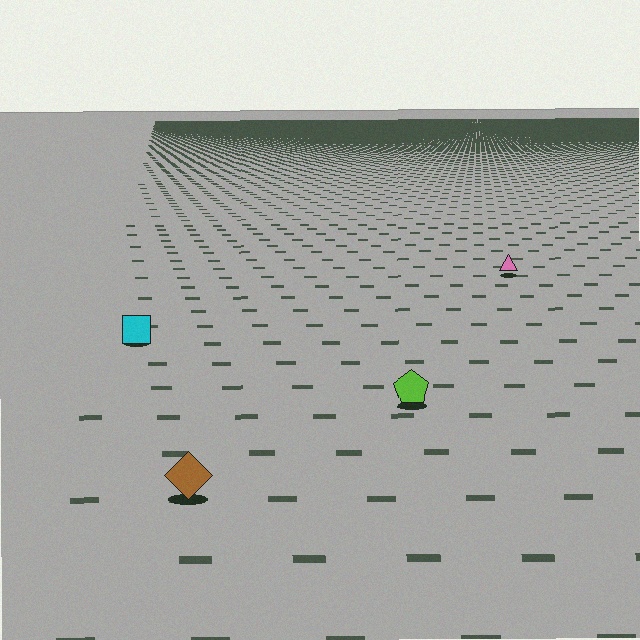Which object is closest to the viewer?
The brown diamond is closest. The texture marks near it are larger and more spread out.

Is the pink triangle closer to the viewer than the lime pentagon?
No. The lime pentagon is closer — you can tell from the texture gradient: the ground texture is coarser near it.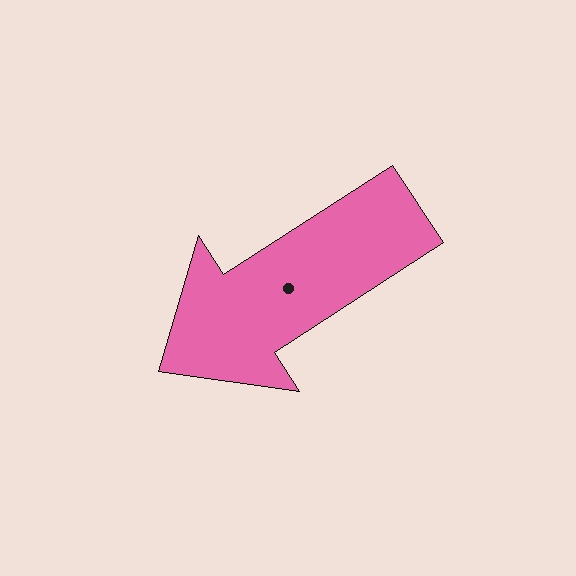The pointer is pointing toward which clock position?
Roughly 8 o'clock.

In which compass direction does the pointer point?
Southwest.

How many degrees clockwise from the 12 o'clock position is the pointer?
Approximately 237 degrees.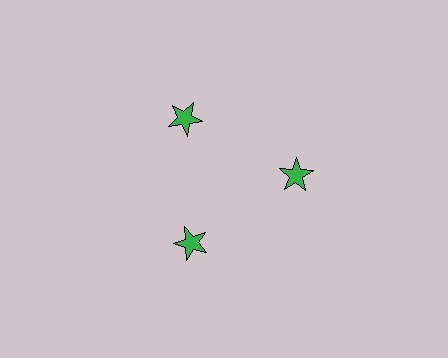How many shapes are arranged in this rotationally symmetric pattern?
There are 3 shapes, arranged in 3 groups of 1.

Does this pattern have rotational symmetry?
Yes, this pattern has 3-fold rotational symmetry. It looks the same after rotating 120 degrees around the center.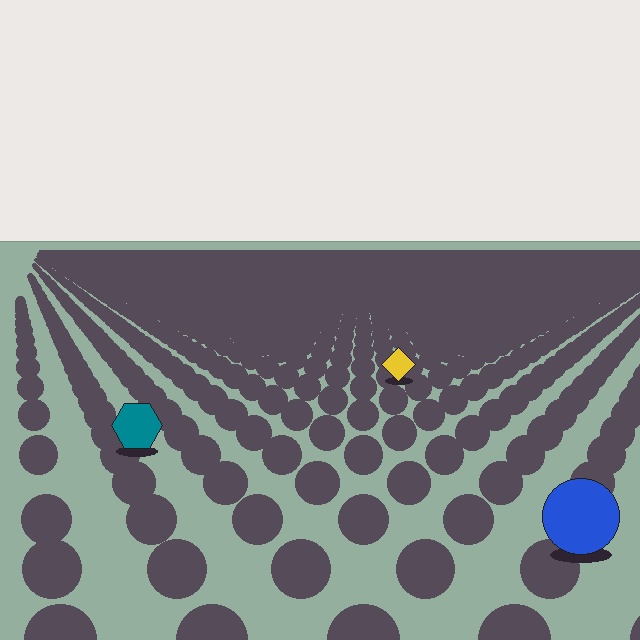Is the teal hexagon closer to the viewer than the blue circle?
No. The blue circle is closer — you can tell from the texture gradient: the ground texture is coarser near it.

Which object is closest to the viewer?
The blue circle is closest. The texture marks near it are larger and more spread out.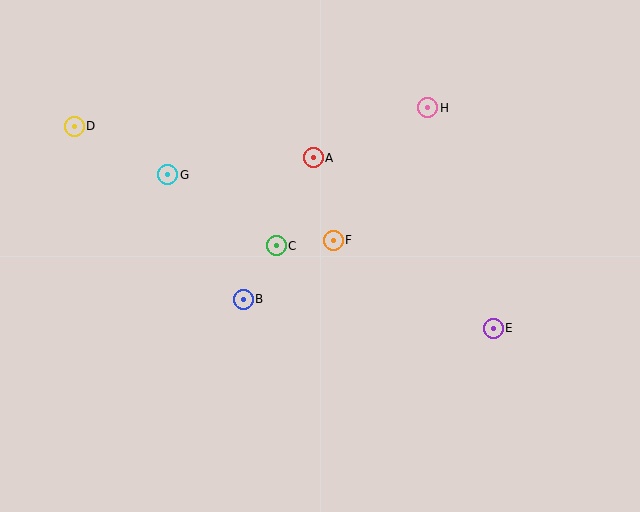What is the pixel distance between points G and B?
The distance between G and B is 146 pixels.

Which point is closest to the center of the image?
Point F at (333, 240) is closest to the center.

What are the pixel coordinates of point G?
Point G is at (168, 175).